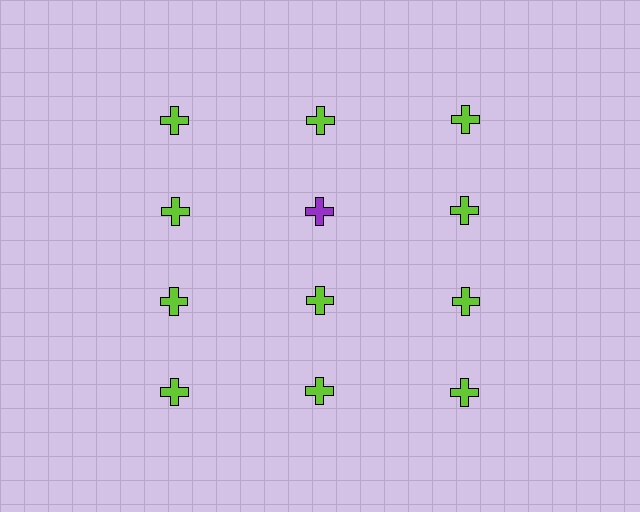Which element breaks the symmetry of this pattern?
The purple cross in the second row, second from left column breaks the symmetry. All other shapes are lime crosses.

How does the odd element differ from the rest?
It has a different color: purple instead of lime.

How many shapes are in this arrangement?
There are 12 shapes arranged in a grid pattern.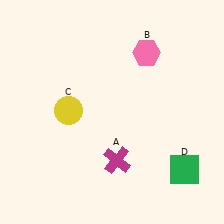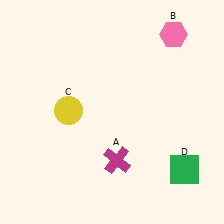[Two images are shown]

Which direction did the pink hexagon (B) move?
The pink hexagon (B) moved right.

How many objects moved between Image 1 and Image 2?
1 object moved between the two images.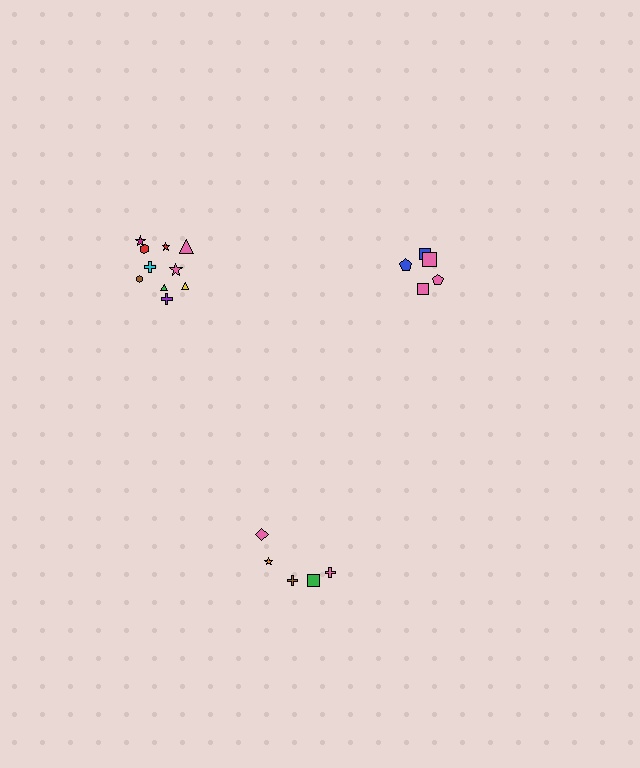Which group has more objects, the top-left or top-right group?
The top-left group.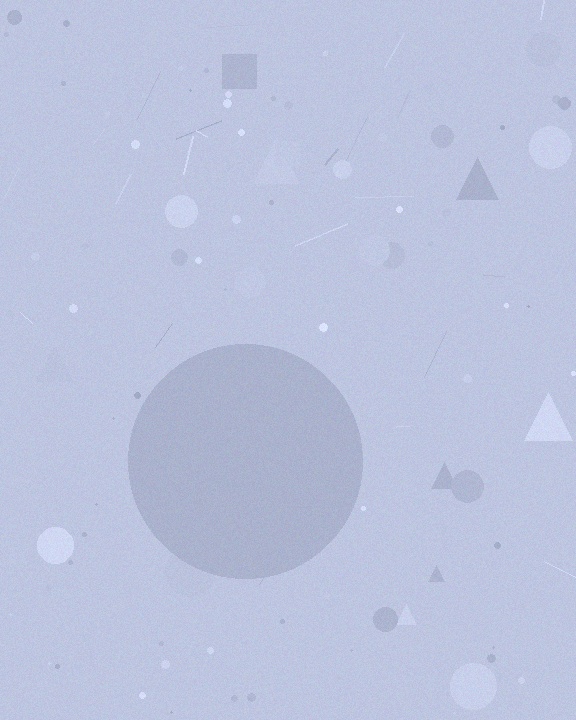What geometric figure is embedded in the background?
A circle is embedded in the background.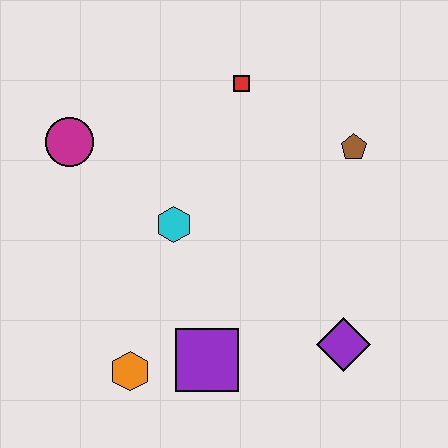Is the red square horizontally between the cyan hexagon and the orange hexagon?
No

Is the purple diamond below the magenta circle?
Yes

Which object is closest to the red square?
The brown pentagon is closest to the red square.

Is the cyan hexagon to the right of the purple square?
No